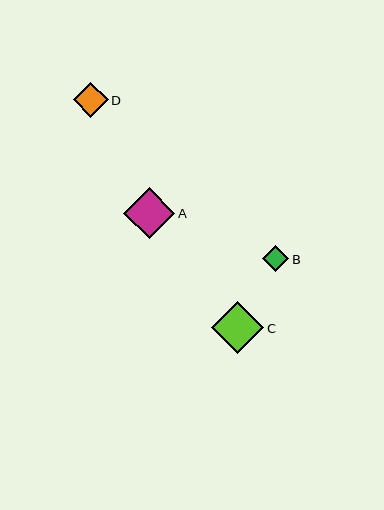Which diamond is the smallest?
Diamond B is the smallest with a size of approximately 26 pixels.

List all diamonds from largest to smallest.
From largest to smallest: C, A, D, B.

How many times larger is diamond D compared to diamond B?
Diamond D is approximately 1.3 times the size of diamond B.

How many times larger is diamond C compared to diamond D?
Diamond C is approximately 1.5 times the size of diamond D.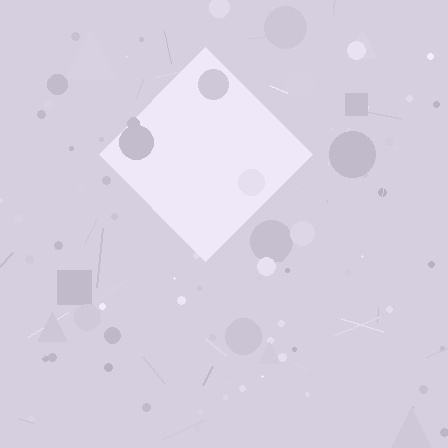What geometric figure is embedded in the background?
A diamond is embedded in the background.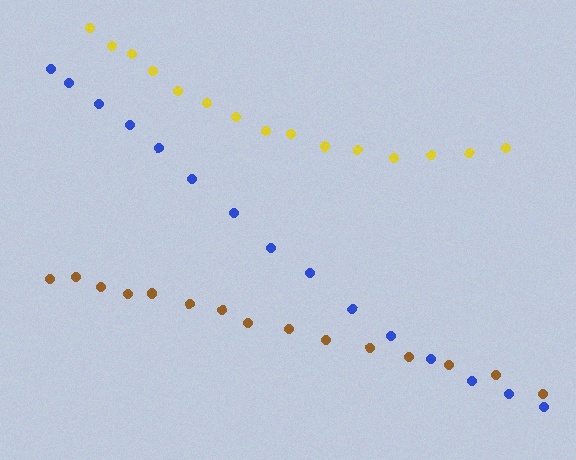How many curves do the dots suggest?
There are 3 distinct paths.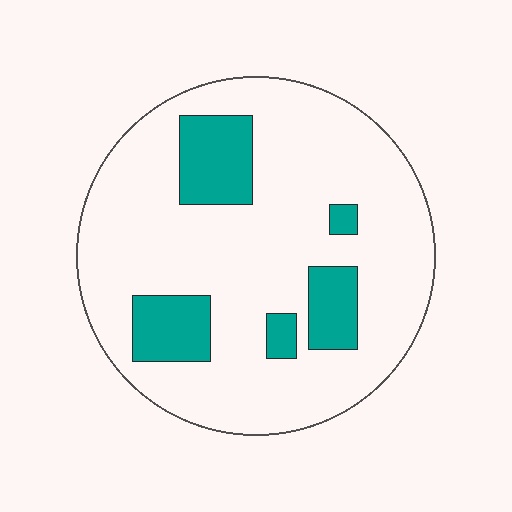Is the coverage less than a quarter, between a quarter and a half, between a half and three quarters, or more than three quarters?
Less than a quarter.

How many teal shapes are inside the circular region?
5.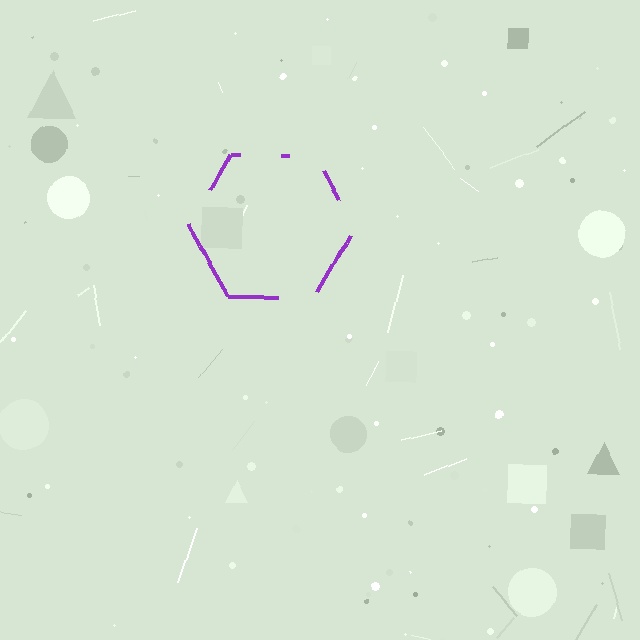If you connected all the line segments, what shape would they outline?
They would outline a hexagon.